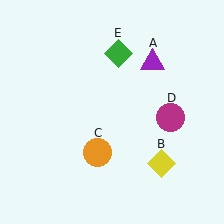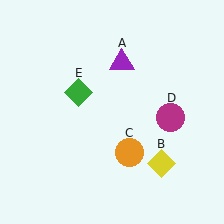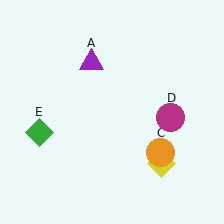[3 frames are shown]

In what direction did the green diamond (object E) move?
The green diamond (object E) moved down and to the left.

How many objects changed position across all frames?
3 objects changed position: purple triangle (object A), orange circle (object C), green diamond (object E).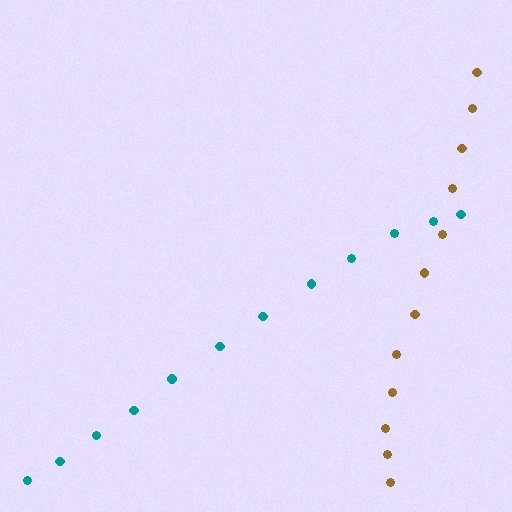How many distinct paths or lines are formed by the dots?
There are 2 distinct paths.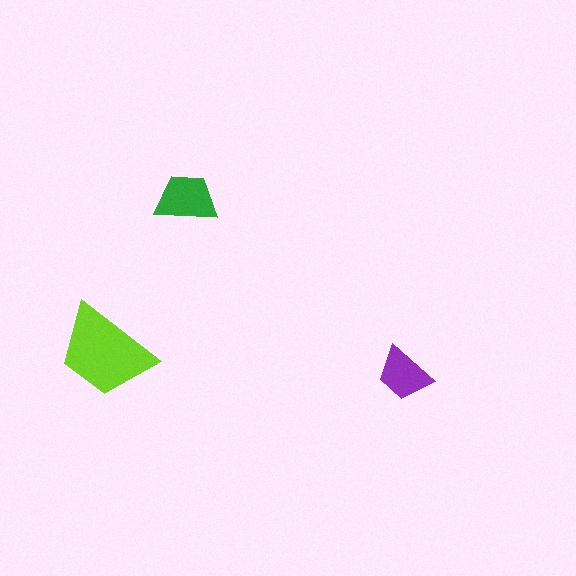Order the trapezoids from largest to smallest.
the lime one, the green one, the purple one.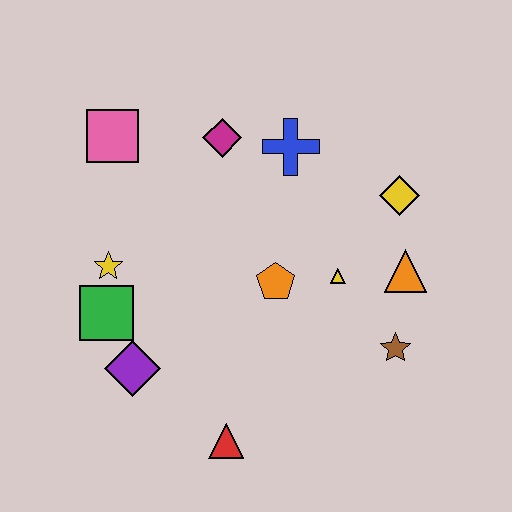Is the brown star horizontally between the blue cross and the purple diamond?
No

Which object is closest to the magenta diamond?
The blue cross is closest to the magenta diamond.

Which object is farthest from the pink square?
The brown star is farthest from the pink square.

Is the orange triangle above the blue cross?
No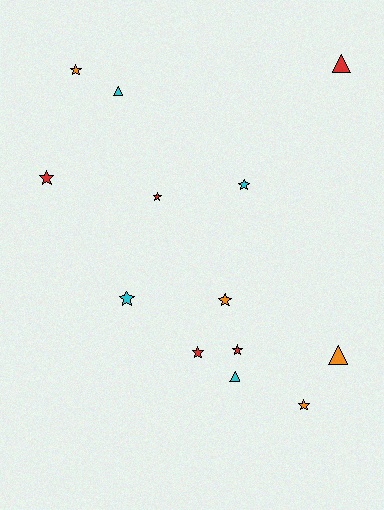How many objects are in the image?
There are 13 objects.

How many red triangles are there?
There is 1 red triangle.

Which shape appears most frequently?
Star, with 9 objects.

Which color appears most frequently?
Red, with 5 objects.